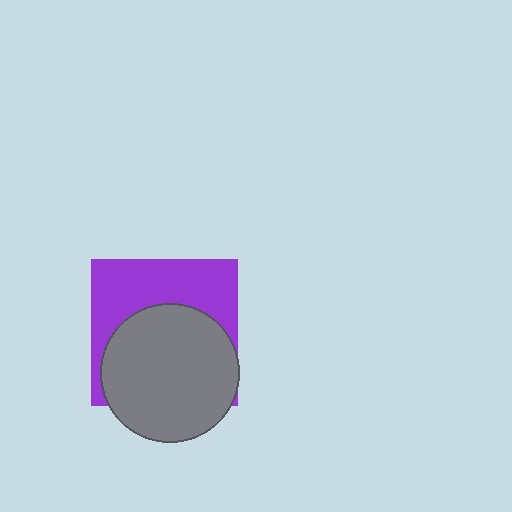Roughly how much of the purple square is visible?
A small part of it is visible (roughly 44%).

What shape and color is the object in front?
The object in front is a gray circle.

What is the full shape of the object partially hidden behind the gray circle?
The partially hidden object is a purple square.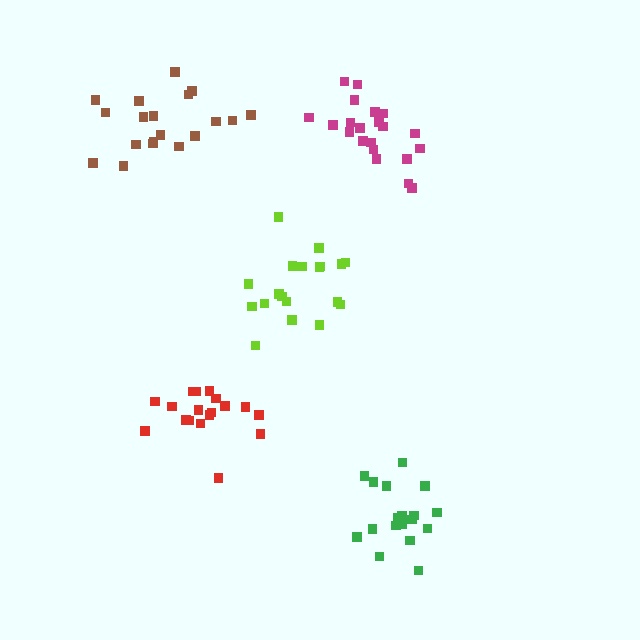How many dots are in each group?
Group 1: 21 dots, Group 2: 20 dots, Group 3: 18 dots, Group 4: 19 dots, Group 5: 18 dots (96 total).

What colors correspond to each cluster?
The clusters are colored: magenta, lime, green, brown, red.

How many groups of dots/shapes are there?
There are 5 groups.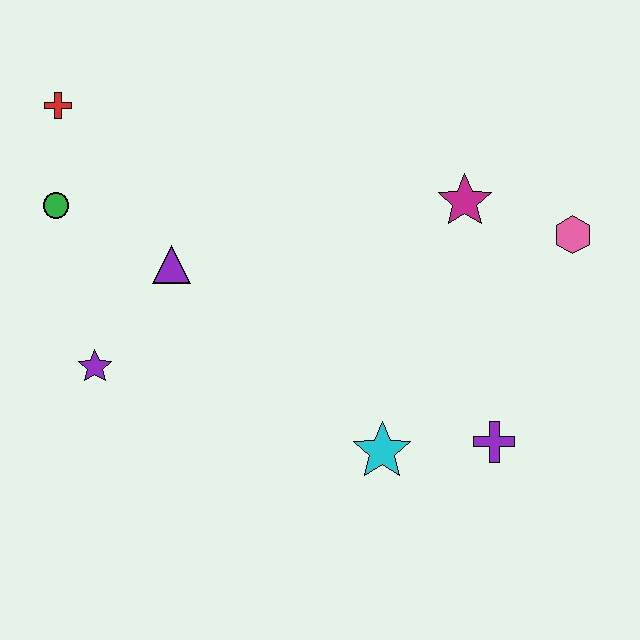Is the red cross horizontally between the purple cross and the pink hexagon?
No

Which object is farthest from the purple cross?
The red cross is farthest from the purple cross.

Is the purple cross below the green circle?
Yes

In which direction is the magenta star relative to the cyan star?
The magenta star is above the cyan star.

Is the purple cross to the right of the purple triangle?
Yes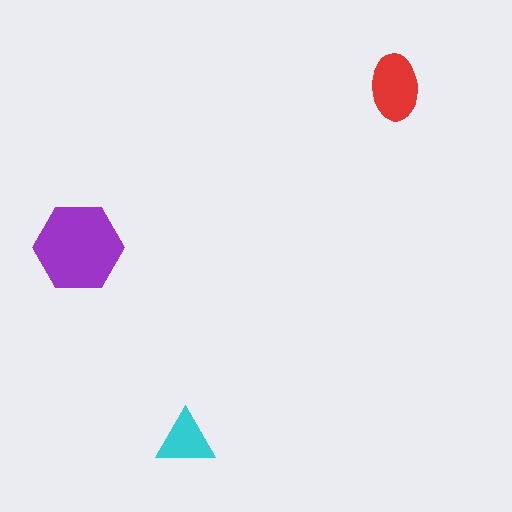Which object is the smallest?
The cyan triangle.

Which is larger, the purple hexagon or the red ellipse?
The purple hexagon.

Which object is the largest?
The purple hexagon.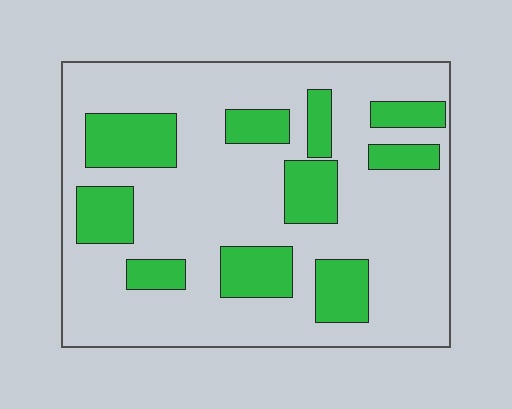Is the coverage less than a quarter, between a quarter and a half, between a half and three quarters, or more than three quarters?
Between a quarter and a half.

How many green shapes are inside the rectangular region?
10.